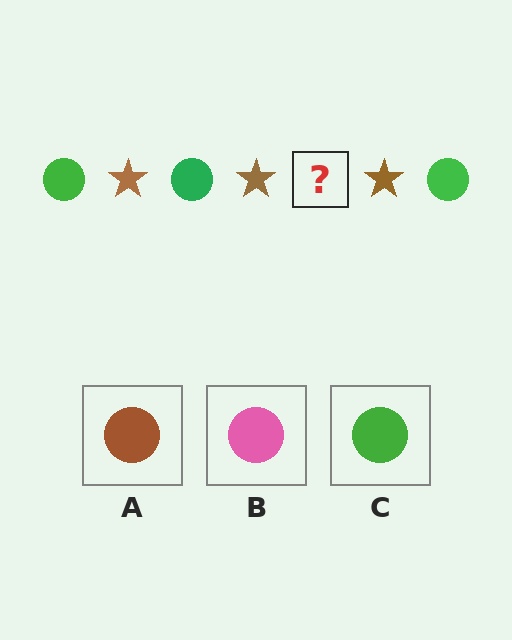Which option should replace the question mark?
Option C.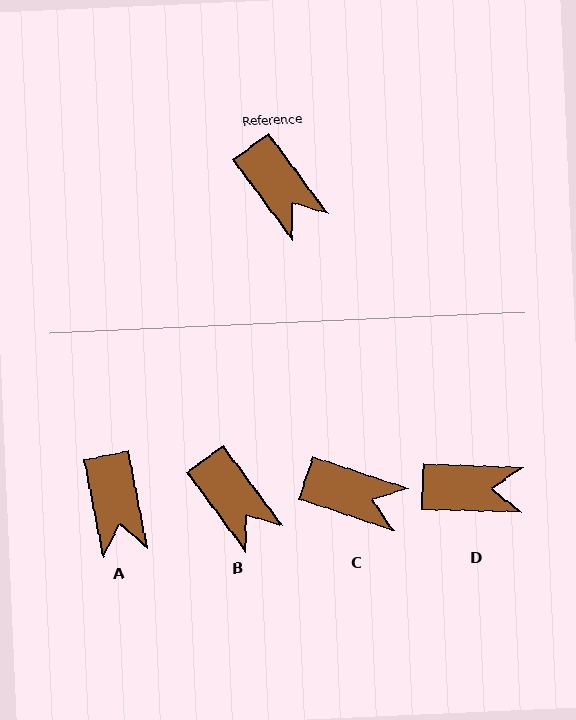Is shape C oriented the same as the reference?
No, it is off by about 35 degrees.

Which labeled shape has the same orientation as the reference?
B.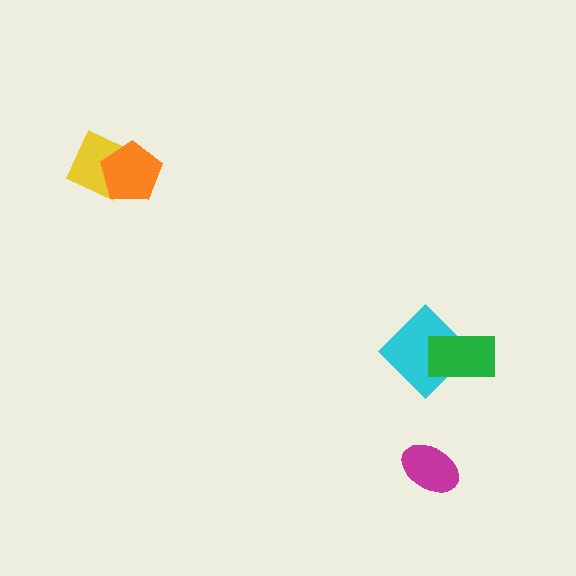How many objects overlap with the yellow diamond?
1 object overlaps with the yellow diamond.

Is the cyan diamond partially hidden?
Yes, it is partially covered by another shape.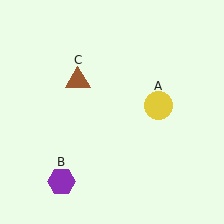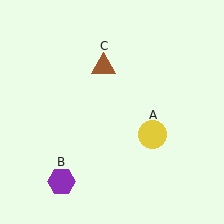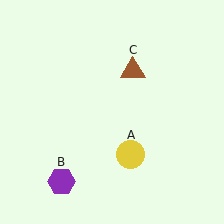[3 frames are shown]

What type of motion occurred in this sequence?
The yellow circle (object A), brown triangle (object C) rotated clockwise around the center of the scene.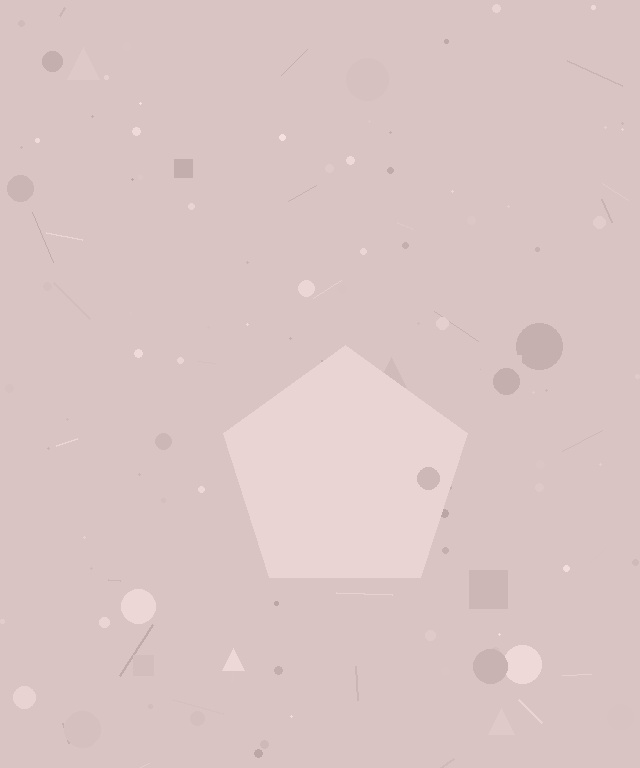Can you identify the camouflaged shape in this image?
The camouflaged shape is a pentagon.